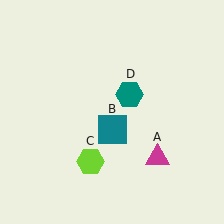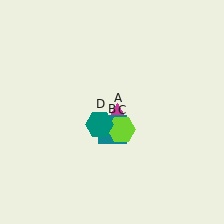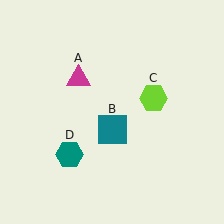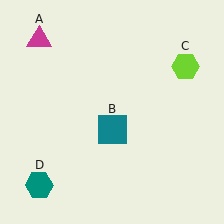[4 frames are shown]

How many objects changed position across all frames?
3 objects changed position: magenta triangle (object A), lime hexagon (object C), teal hexagon (object D).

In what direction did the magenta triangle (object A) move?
The magenta triangle (object A) moved up and to the left.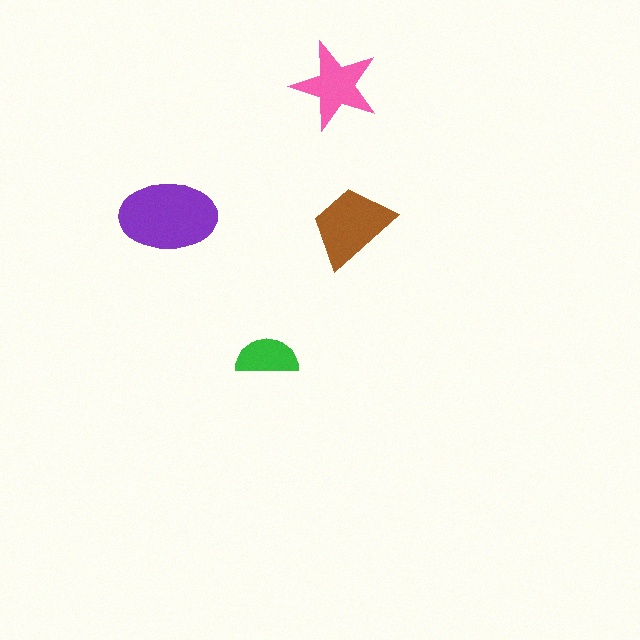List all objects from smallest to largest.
The green semicircle, the pink star, the brown trapezoid, the purple ellipse.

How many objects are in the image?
There are 4 objects in the image.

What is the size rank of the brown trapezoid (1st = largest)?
2nd.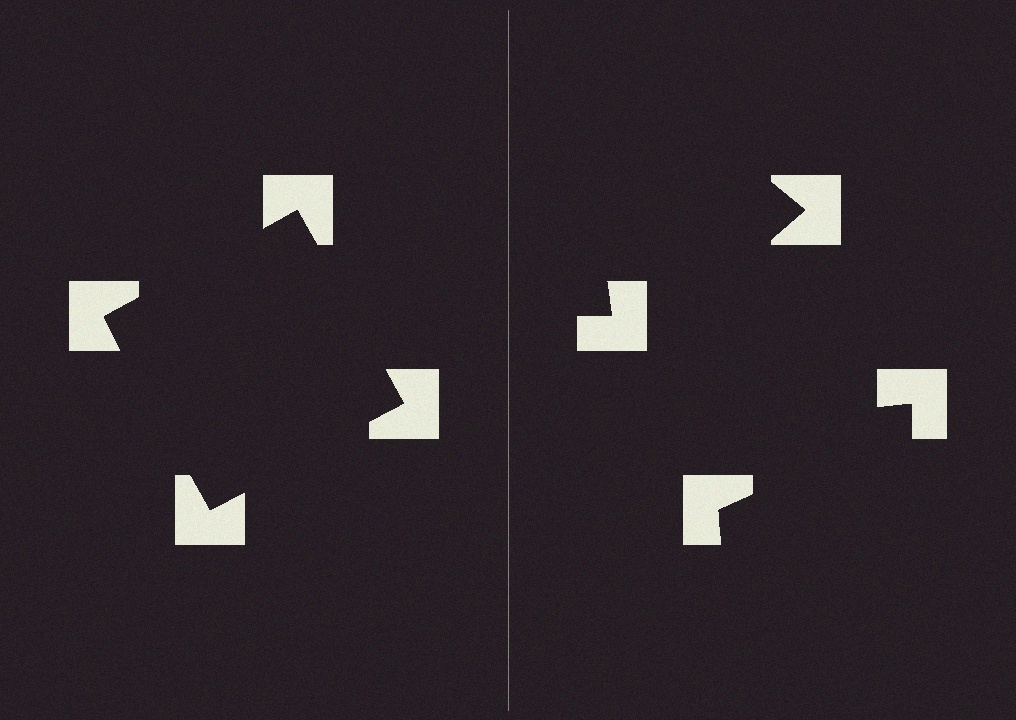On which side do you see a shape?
An illusory square appears on the left side. On the right side the wedge cuts are rotated, so no coherent shape forms.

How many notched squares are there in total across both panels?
8 — 4 on each side.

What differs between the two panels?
The notched squares are positioned identically on both sides; only the wedge orientations differ. On the left they align to a square; on the right they are misaligned.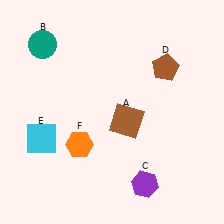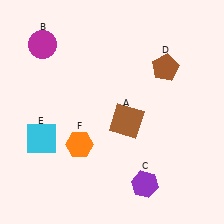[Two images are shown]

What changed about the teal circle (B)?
In Image 1, B is teal. In Image 2, it changed to magenta.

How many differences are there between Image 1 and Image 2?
There is 1 difference between the two images.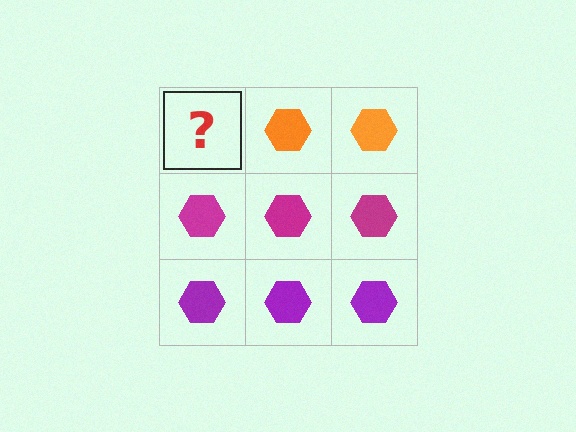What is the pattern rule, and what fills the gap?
The rule is that each row has a consistent color. The gap should be filled with an orange hexagon.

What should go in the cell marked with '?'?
The missing cell should contain an orange hexagon.